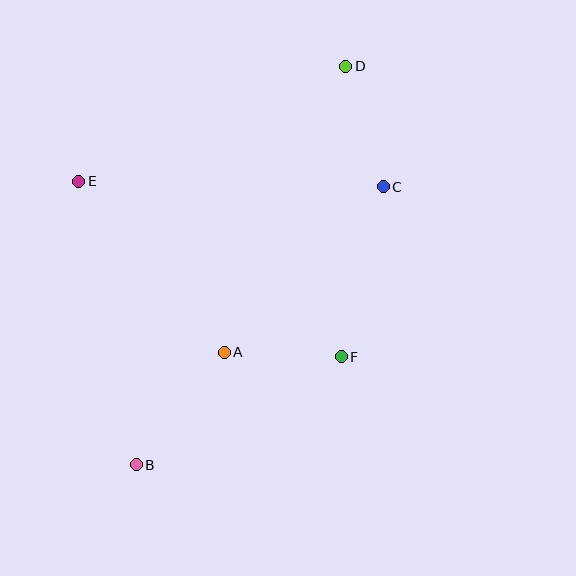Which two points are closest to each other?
Points A and F are closest to each other.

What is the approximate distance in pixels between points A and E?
The distance between A and E is approximately 225 pixels.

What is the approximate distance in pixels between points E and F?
The distance between E and F is approximately 316 pixels.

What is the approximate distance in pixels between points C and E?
The distance between C and E is approximately 304 pixels.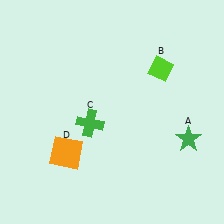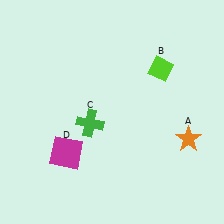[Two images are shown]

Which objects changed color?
A changed from green to orange. D changed from orange to magenta.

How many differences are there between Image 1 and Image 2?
There are 2 differences between the two images.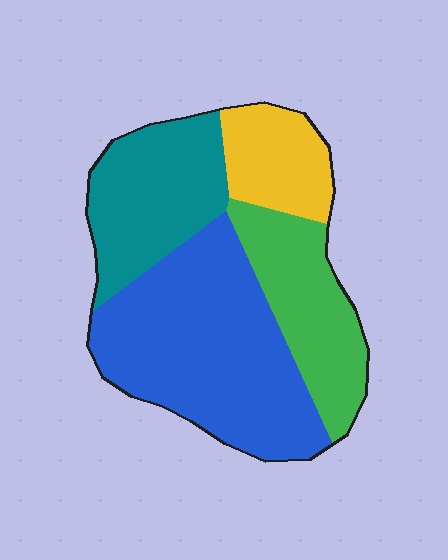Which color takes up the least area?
Yellow, at roughly 15%.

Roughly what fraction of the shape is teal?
Teal takes up about one quarter (1/4) of the shape.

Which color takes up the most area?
Blue, at roughly 45%.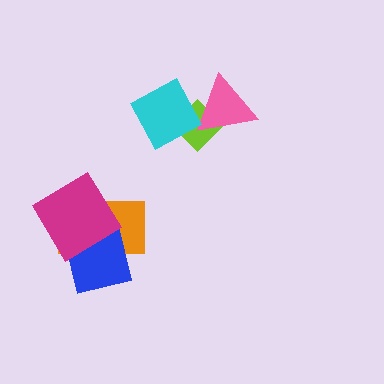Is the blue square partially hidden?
Yes, it is partially covered by another shape.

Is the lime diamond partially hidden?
Yes, it is partially covered by another shape.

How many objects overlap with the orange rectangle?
2 objects overlap with the orange rectangle.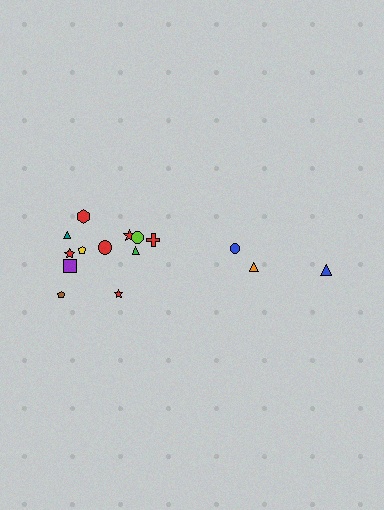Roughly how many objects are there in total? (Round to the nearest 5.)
Roughly 15 objects in total.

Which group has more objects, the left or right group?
The left group.